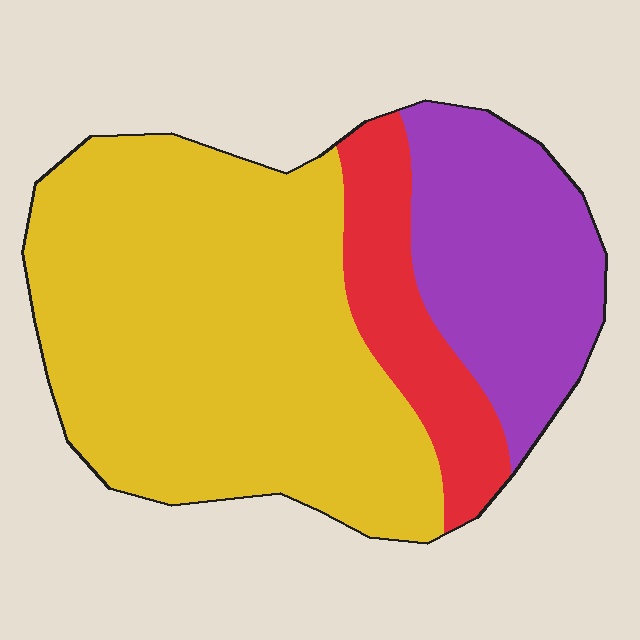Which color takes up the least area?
Red, at roughly 15%.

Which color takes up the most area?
Yellow, at roughly 60%.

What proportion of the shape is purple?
Purple takes up about one quarter (1/4) of the shape.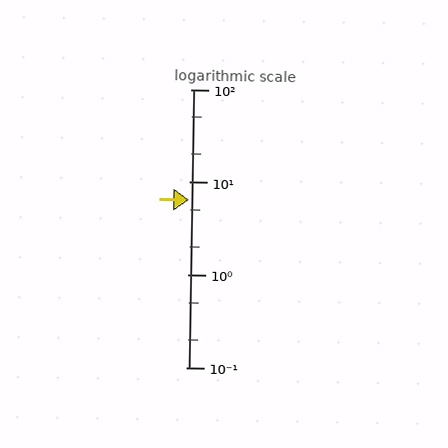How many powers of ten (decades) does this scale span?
The scale spans 3 decades, from 0.1 to 100.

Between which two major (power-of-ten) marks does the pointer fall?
The pointer is between 1 and 10.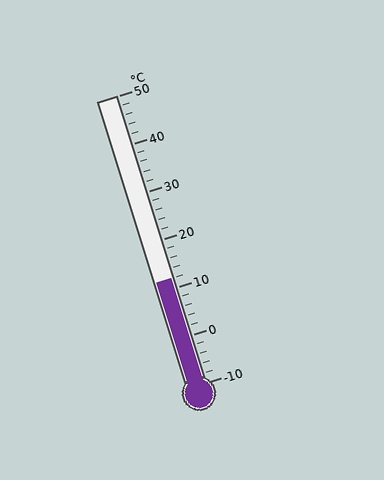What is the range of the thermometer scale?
The thermometer scale ranges from -10°C to 50°C.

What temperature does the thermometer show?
The thermometer shows approximately 12°C.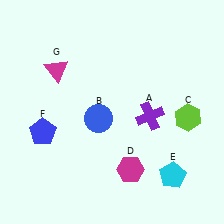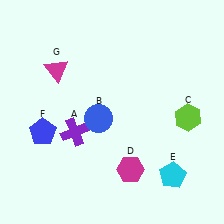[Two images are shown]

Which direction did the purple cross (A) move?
The purple cross (A) moved left.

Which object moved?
The purple cross (A) moved left.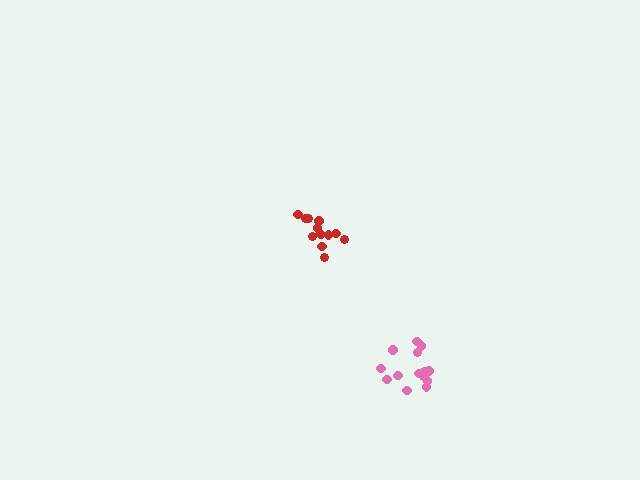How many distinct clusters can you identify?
There are 2 distinct clusters.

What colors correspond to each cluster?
The clusters are colored: red, pink.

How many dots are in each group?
Group 1: 12 dots, Group 2: 14 dots (26 total).